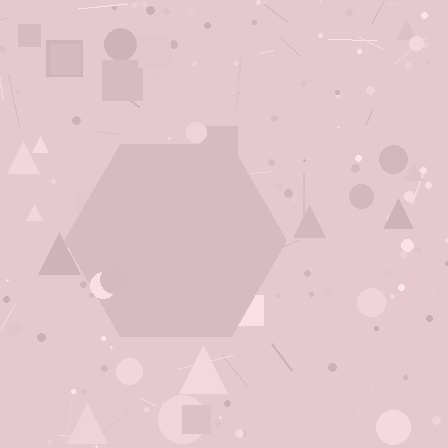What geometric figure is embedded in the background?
A hexagon is embedded in the background.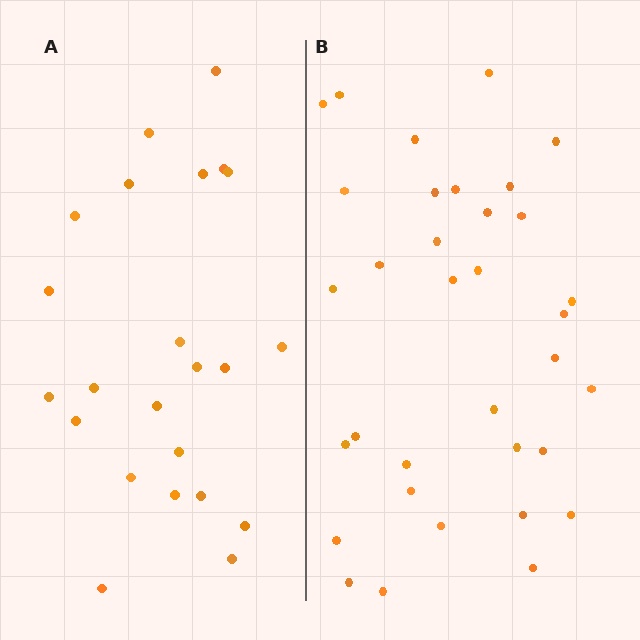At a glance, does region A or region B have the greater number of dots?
Region B (the right region) has more dots.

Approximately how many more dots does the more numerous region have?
Region B has roughly 12 or so more dots than region A.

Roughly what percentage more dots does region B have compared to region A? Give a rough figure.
About 50% more.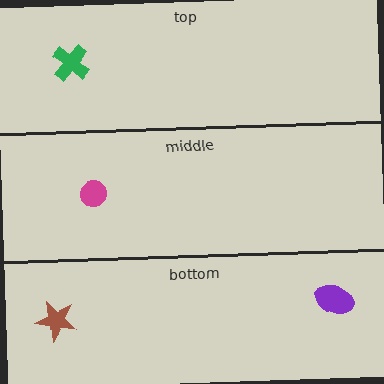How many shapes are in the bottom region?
2.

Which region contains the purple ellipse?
The bottom region.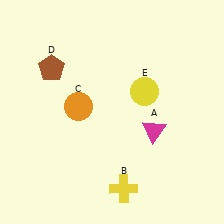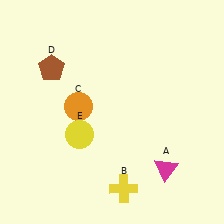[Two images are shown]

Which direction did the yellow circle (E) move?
The yellow circle (E) moved left.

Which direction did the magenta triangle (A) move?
The magenta triangle (A) moved down.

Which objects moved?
The objects that moved are: the magenta triangle (A), the yellow circle (E).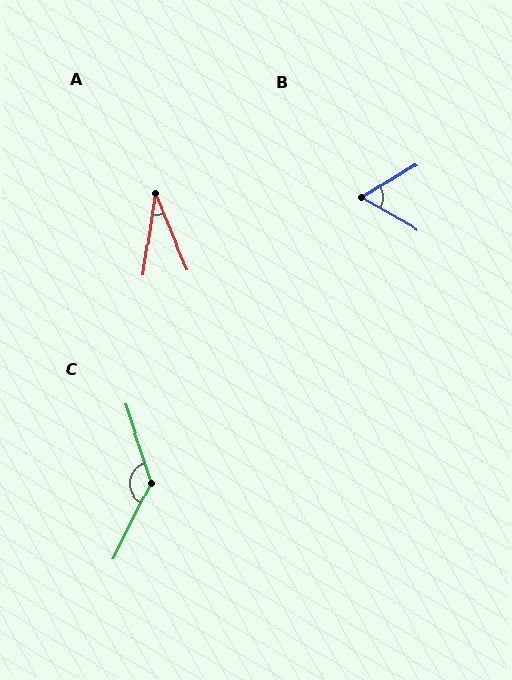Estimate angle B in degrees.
Approximately 61 degrees.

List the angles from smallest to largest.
A (32°), B (61°), C (135°).